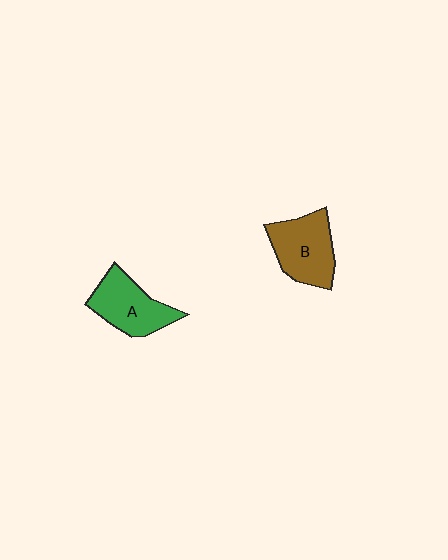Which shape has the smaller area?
Shape A (green).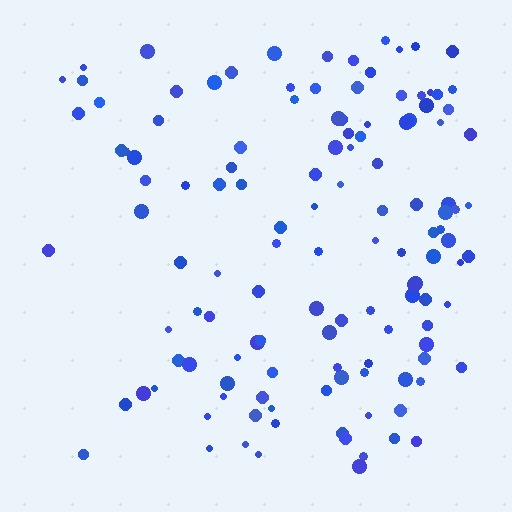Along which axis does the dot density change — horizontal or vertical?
Horizontal.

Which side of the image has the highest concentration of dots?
The right.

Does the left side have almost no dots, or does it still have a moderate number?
Still a moderate number, just noticeably fewer than the right.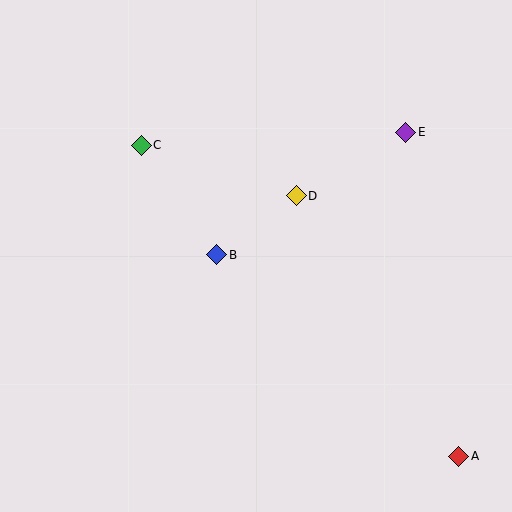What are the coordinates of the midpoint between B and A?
The midpoint between B and A is at (338, 356).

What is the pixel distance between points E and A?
The distance between E and A is 328 pixels.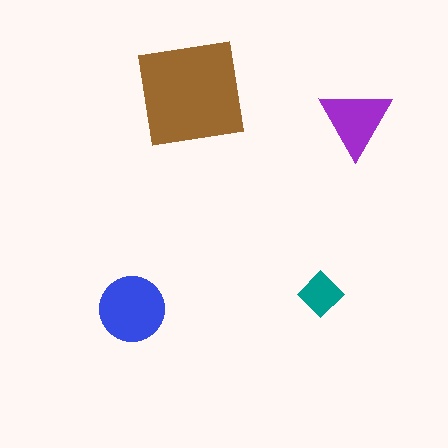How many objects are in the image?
There are 4 objects in the image.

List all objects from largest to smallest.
The brown square, the blue circle, the purple triangle, the teal diamond.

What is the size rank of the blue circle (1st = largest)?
2nd.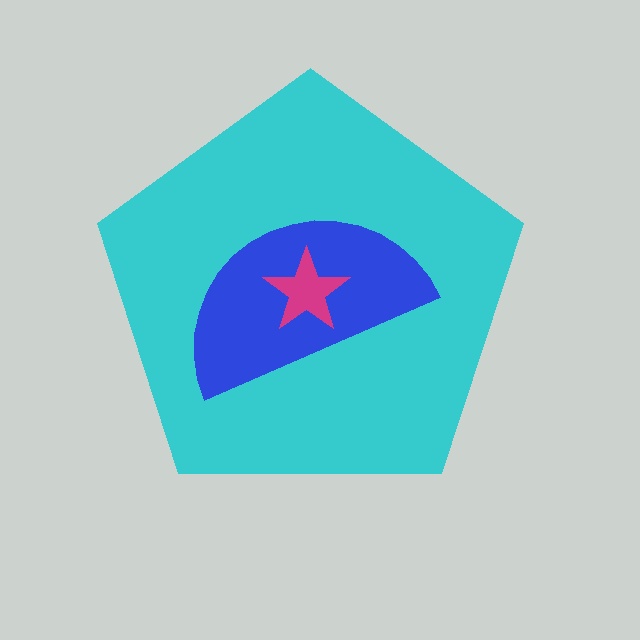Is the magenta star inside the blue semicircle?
Yes.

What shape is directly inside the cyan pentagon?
The blue semicircle.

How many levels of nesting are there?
3.